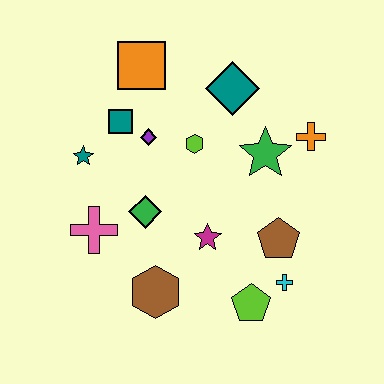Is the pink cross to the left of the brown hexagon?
Yes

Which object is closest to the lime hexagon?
The purple diamond is closest to the lime hexagon.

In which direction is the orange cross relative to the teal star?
The orange cross is to the right of the teal star.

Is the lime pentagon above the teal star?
No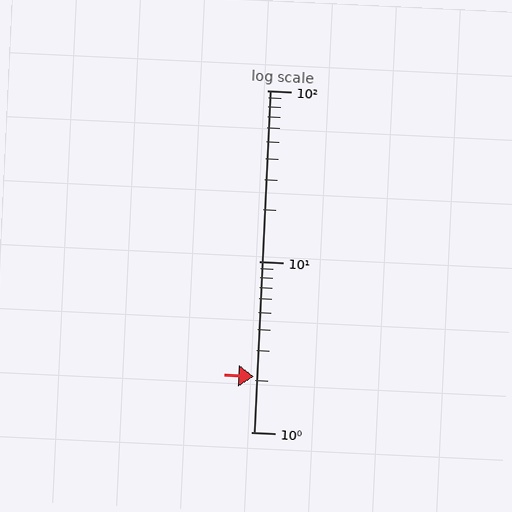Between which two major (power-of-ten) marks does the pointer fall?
The pointer is between 1 and 10.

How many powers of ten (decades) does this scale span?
The scale spans 2 decades, from 1 to 100.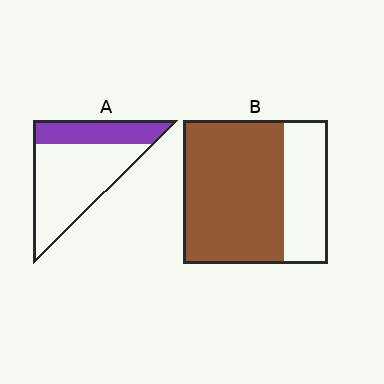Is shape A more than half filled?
No.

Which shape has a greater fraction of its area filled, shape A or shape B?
Shape B.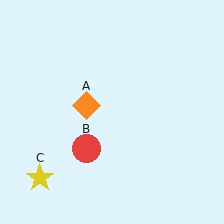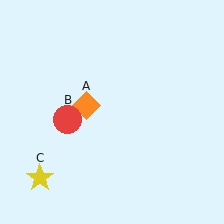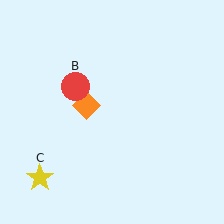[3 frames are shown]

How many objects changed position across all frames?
1 object changed position: red circle (object B).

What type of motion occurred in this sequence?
The red circle (object B) rotated clockwise around the center of the scene.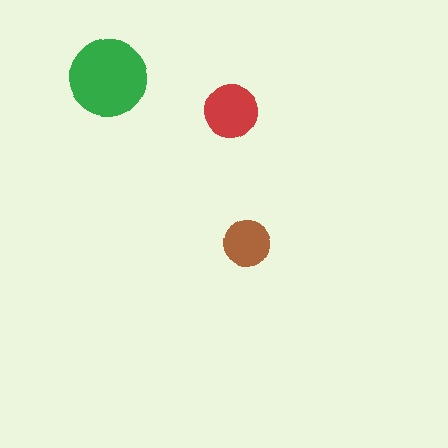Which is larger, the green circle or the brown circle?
The green one.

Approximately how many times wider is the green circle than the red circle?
About 1.5 times wider.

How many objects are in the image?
There are 3 objects in the image.